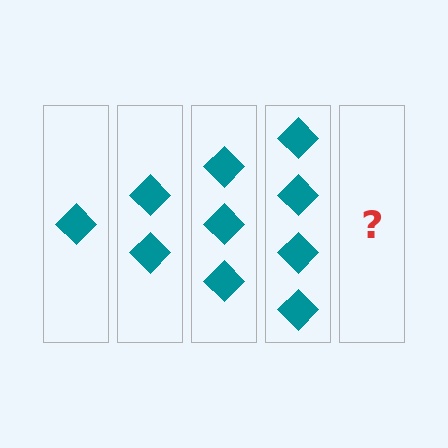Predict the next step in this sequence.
The next step is 5 diamonds.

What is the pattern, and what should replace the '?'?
The pattern is that each step adds one more diamond. The '?' should be 5 diamonds.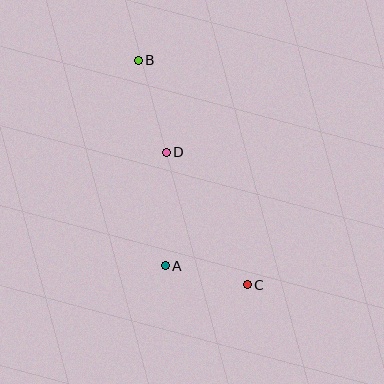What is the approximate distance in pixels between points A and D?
The distance between A and D is approximately 114 pixels.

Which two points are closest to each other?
Points A and C are closest to each other.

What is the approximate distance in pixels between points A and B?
The distance between A and B is approximately 207 pixels.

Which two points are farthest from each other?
Points B and C are farthest from each other.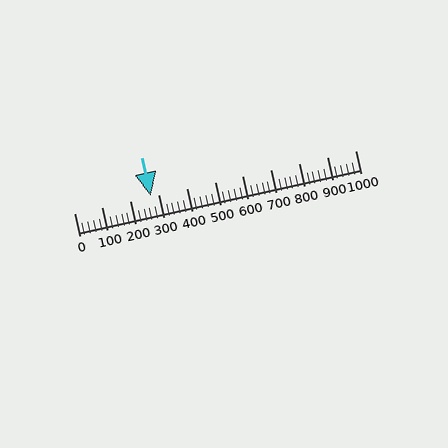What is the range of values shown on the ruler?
The ruler shows values from 0 to 1000.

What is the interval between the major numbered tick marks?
The major tick marks are spaced 100 units apart.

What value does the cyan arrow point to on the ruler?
The cyan arrow points to approximately 273.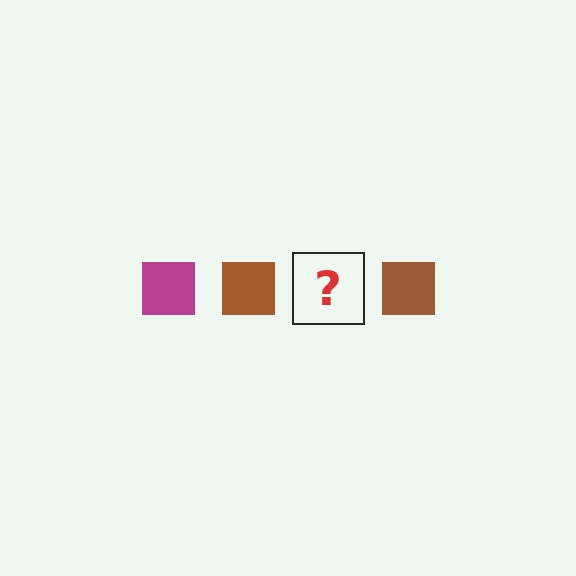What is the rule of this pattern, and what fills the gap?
The rule is that the pattern cycles through magenta, brown squares. The gap should be filled with a magenta square.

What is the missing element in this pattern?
The missing element is a magenta square.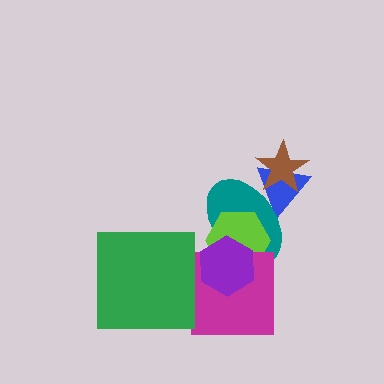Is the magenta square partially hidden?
Yes, it is partially covered by another shape.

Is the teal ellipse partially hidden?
Yes, it is partially covered by another shape.